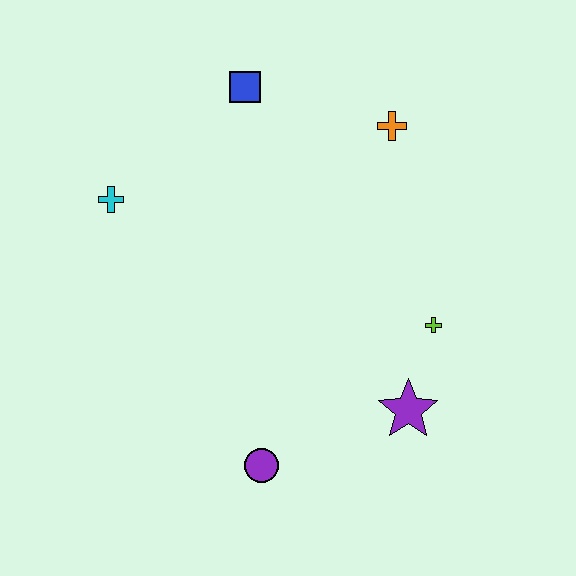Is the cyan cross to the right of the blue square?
No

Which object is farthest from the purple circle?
The blue square is farthest from the purple circle.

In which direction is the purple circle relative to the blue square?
The purple circle is below the blue square.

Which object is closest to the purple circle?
The purple star is closest to the purple circle.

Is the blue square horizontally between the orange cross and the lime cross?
No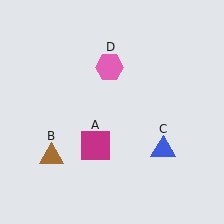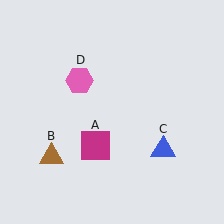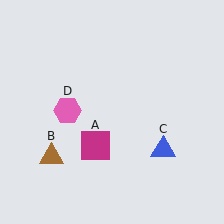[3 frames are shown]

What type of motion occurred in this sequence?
The pink hexagon (object D) rotated counterclockwise around the center of the scene.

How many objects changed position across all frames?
1 object changed position: pink hexagon (object D).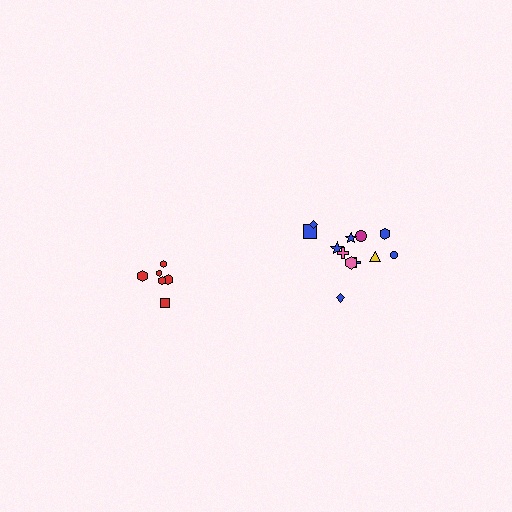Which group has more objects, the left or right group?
The right group.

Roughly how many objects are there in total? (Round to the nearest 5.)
Roughly 20 objects in total.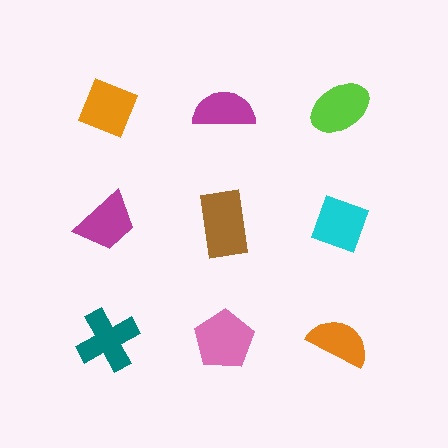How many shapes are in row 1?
3 shapes.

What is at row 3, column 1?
A teal cross.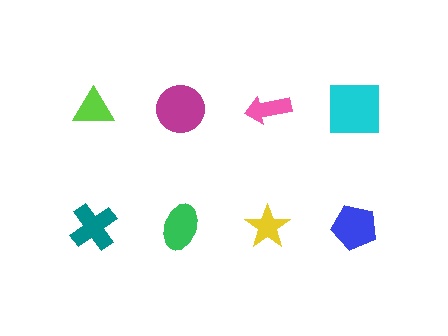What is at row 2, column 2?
A green ellipse.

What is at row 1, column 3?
A pink arrow.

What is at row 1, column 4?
A cyan square.